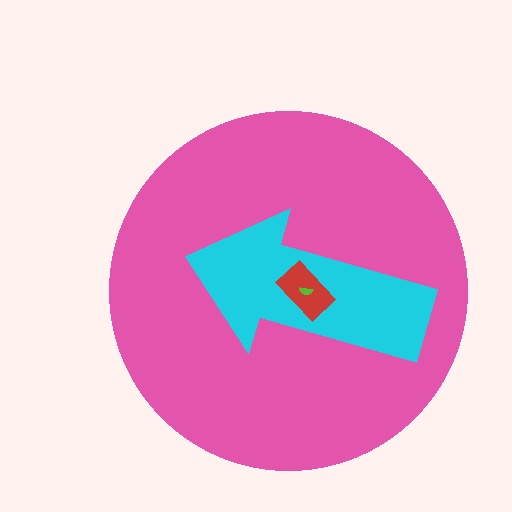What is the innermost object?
The lime semicircle.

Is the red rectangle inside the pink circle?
Yes.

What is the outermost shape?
The pink circle.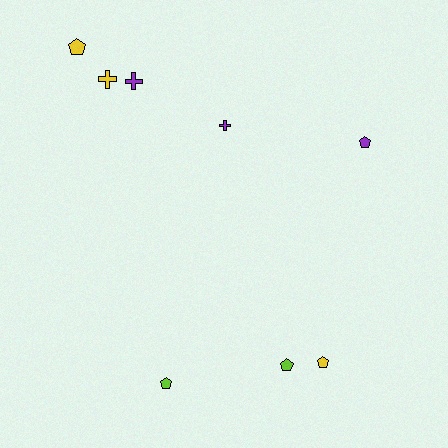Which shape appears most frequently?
Pentagon, with 5 objects.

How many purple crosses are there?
There are 2 purple crosses.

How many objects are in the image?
There are 8 objects.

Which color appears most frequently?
Yellow, with 3 objects.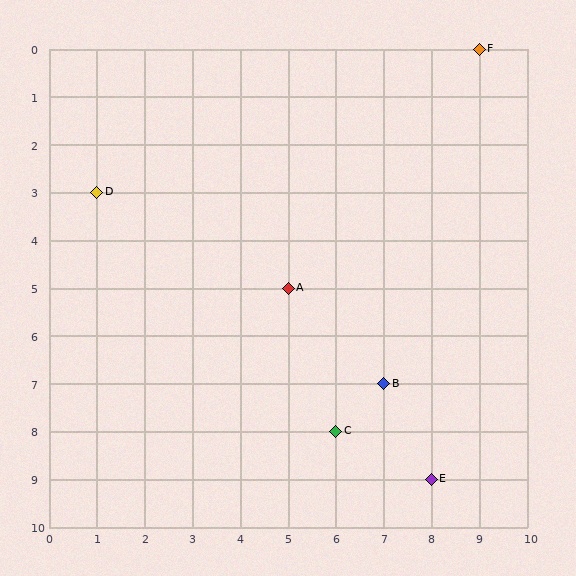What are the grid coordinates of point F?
Point F is at grid coordinates (9, 0).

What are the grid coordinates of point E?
Point E is at grid coordinates (8, 9).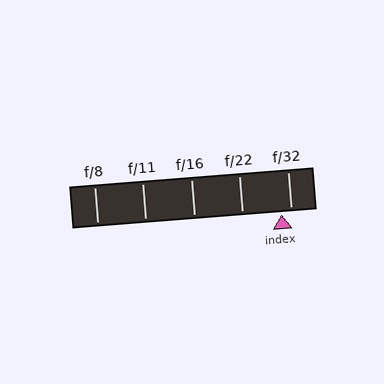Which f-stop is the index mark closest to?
The index mark is closest to f/32.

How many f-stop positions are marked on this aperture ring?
There are 5 f-stop positions marked.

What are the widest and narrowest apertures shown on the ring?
The widest aperture shown is f/8 and the narrowest is f/32.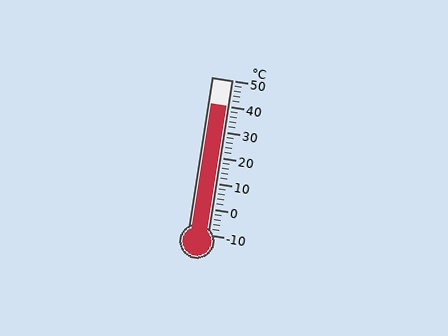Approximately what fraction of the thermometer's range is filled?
The thermometer is filled to approximately 85% of its range.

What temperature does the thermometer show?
The thermometer shows approximately 40°C.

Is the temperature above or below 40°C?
The temperature is at 40°C.